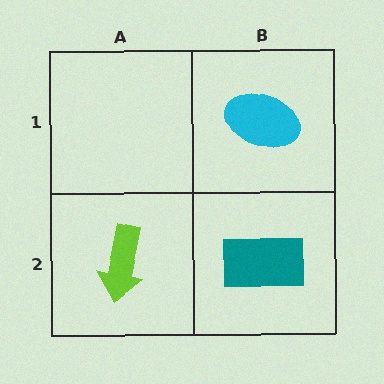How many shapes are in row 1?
1 shape.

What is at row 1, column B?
A cyan ellipse.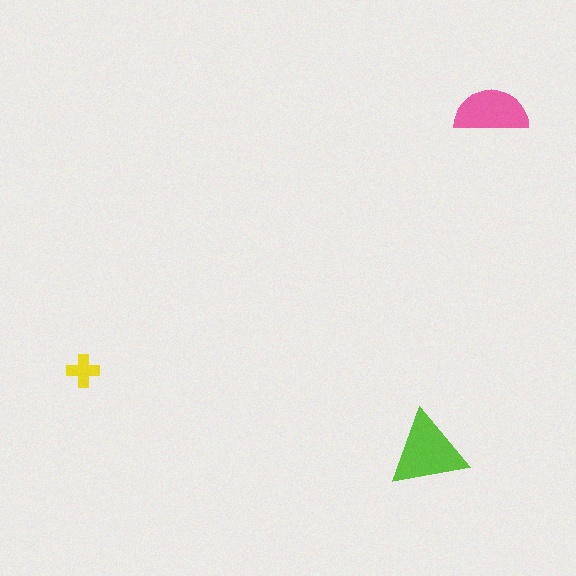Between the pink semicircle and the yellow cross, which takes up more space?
The pink semicircle.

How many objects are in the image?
There are 3 objects in the image.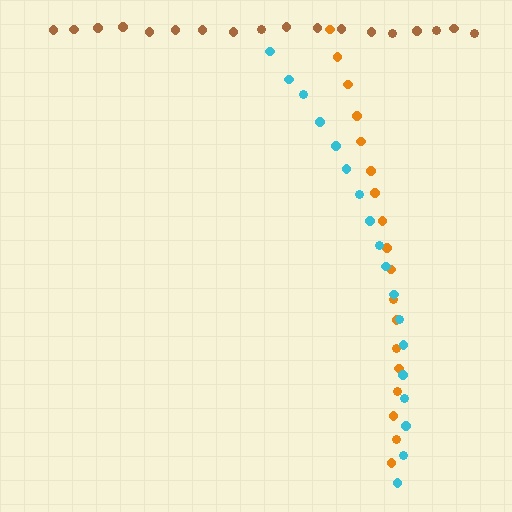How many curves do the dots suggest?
There are 3 distinct paths.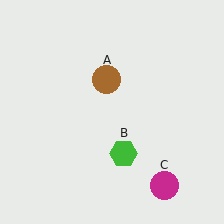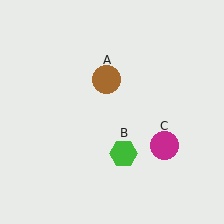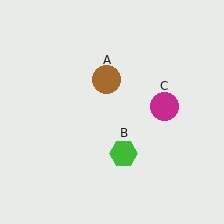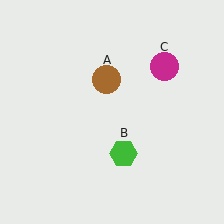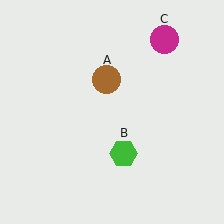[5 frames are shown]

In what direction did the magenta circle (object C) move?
The magenta circle (object C) moved up.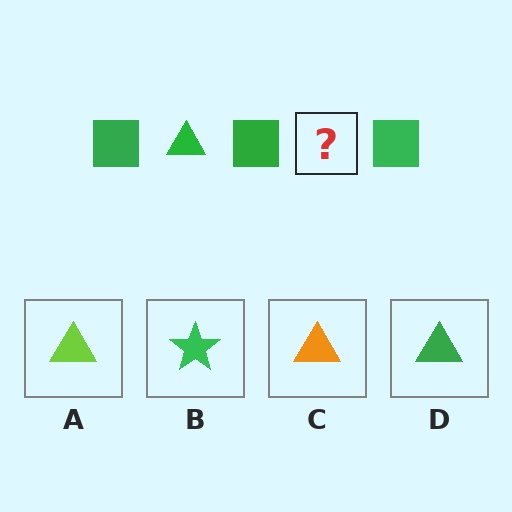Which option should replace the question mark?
Option D.